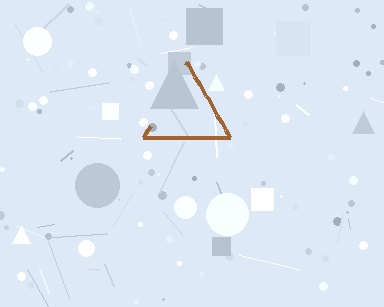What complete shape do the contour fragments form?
The contour fragments form a triangle.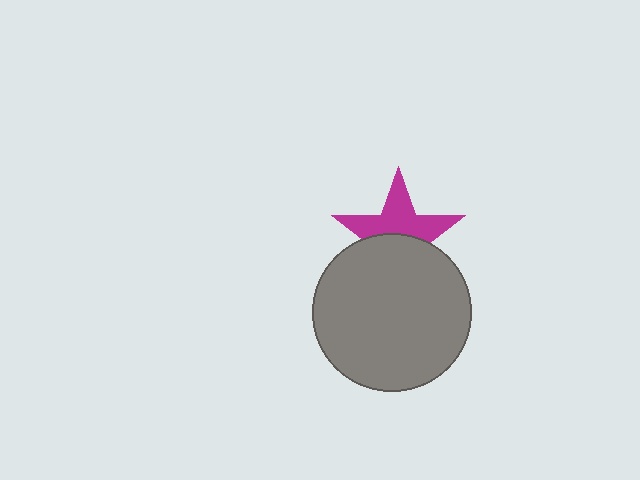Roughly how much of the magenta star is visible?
About half of it is visible (roughly 53%).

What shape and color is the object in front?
The object in front is a gray circle.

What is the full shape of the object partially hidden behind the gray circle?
The partially hidden object is a magenta star.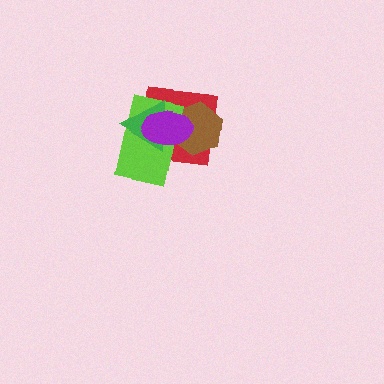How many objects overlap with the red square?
4 objects overlap with the red square.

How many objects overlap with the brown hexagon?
4 objects overlap with the brown hexagon.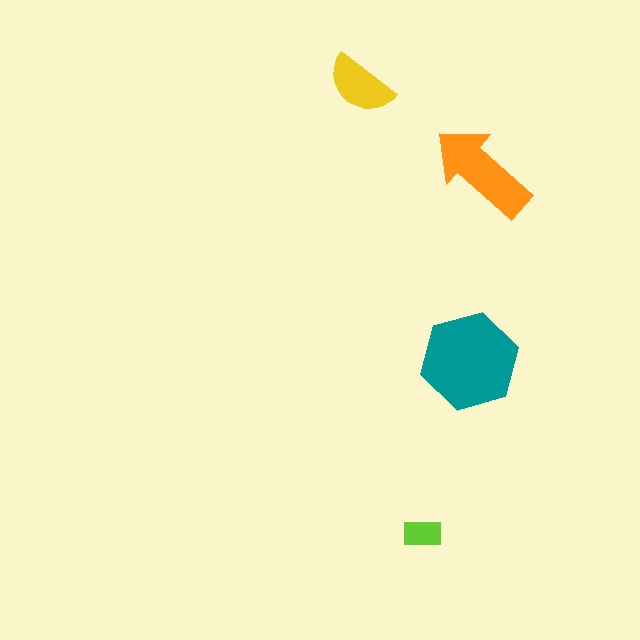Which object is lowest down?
The lime rectangle is bottommost.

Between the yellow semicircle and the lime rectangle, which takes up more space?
The yellow semicircle.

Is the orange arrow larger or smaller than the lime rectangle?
Larger.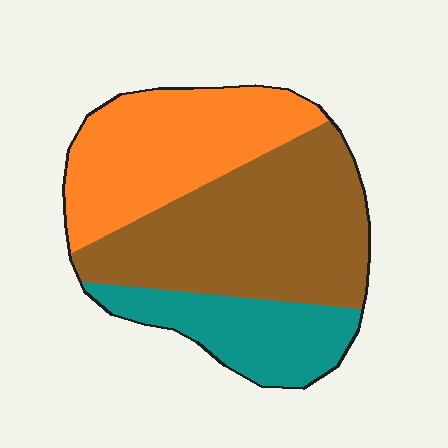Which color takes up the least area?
Teal, at roughly 20%.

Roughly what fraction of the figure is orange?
Orange takes up about one third (1/3) of the figure.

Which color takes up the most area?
Brown, at roughly 45%.